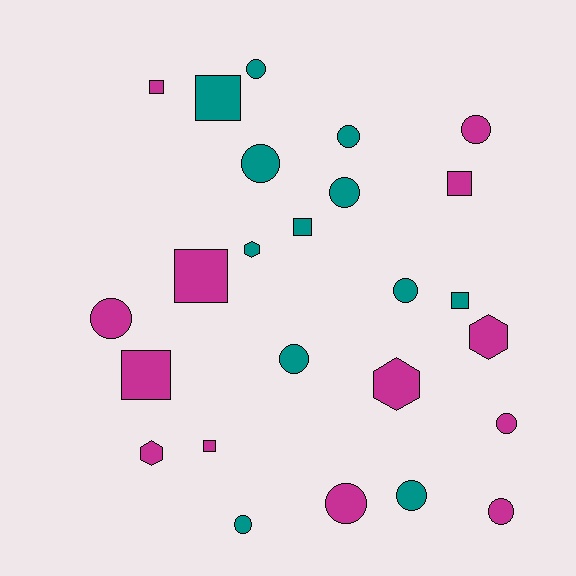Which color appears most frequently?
Magenta, with 13 objects.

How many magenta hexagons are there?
There are 3 magenta hexagons.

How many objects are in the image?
There are 25 objects.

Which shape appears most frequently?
Circle, with 13 objects.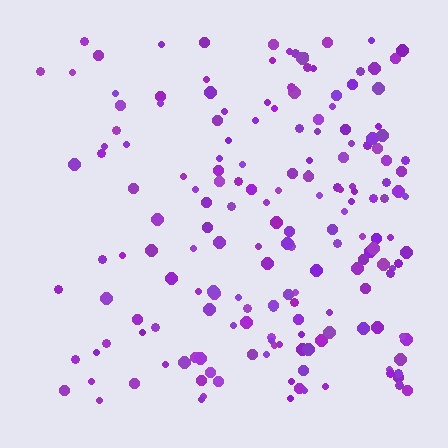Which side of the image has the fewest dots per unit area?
The left.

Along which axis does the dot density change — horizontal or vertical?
Horizontal.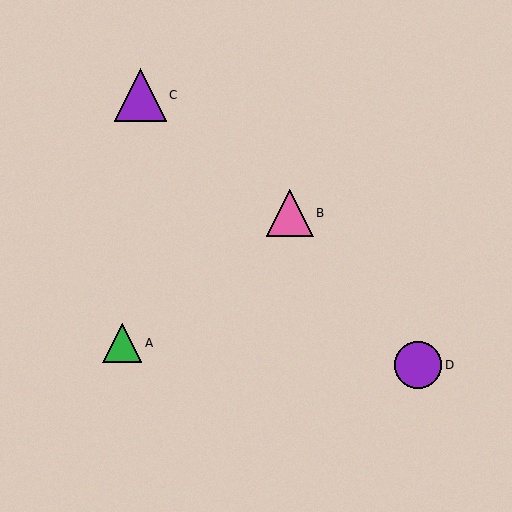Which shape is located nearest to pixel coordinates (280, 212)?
The pink triangle (labeled B) at (290, 213) is nearest to that location.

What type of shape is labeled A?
Shape A is a green triangle.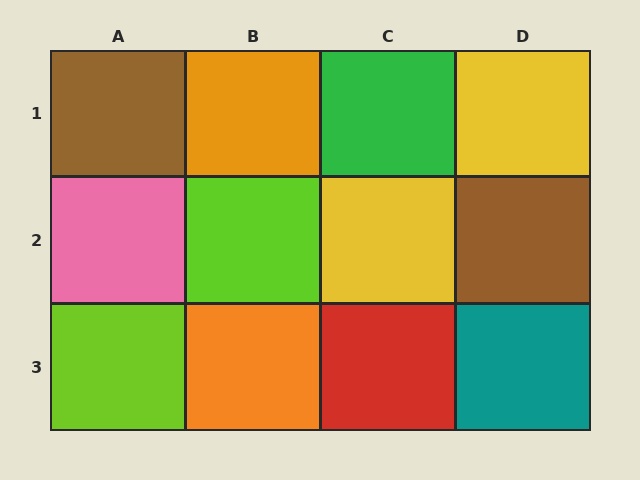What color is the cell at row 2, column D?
Brown.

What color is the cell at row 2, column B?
Lime.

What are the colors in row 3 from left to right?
Lime, orange, red, teal.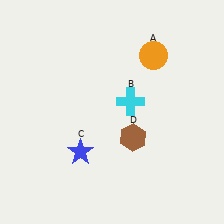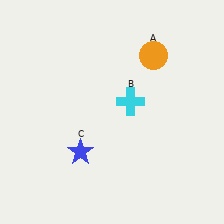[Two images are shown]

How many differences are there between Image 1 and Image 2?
There is 1 difference between the two images.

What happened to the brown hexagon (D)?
The brown hexagon (D) was removed in Image 2. It was in the bottom-right area of Image 1.